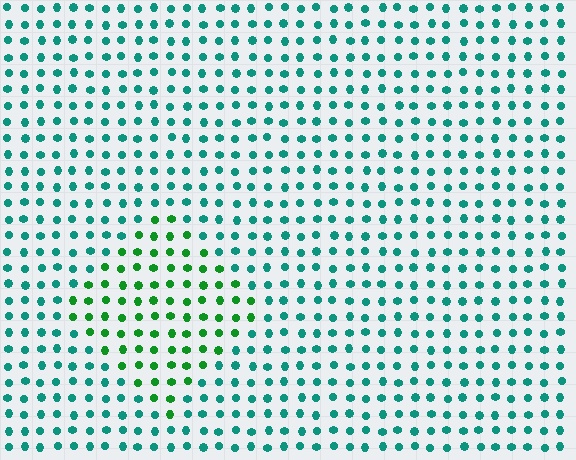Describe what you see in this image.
The image is filled with small teal elements in a uniform arrangement. A diamond-shaped region is visible where the elements are tinted to a slightly different hue, forming a subtle color boundary.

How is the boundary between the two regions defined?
The boundary is defined purely by a slight shift in hue (about 42 degrees). Spacing, size, and orientation are identical on both sides.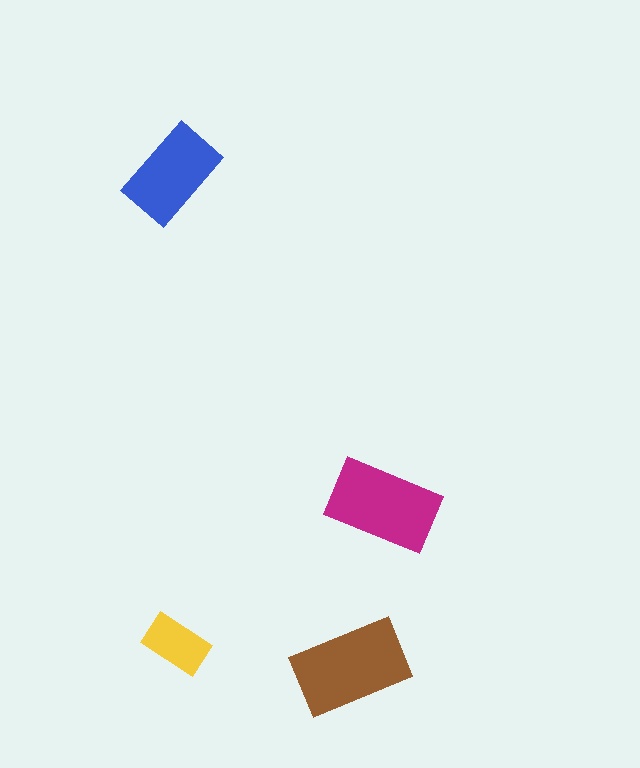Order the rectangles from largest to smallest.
the brown one, the magenta one, the blue one, the yellow one.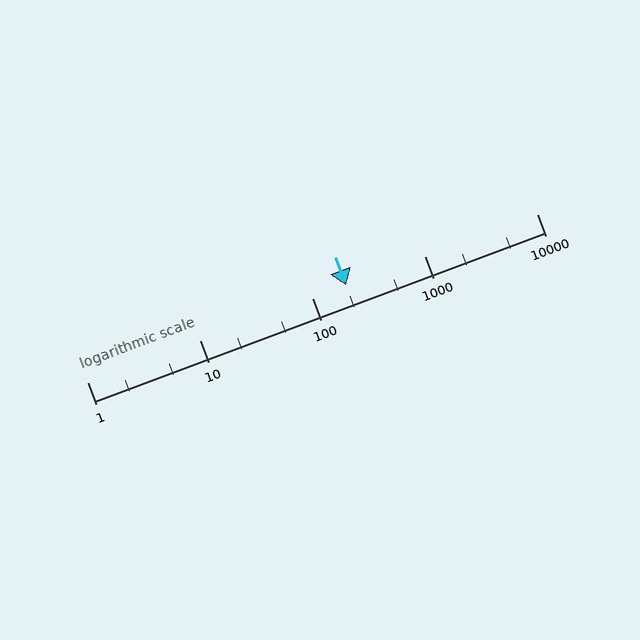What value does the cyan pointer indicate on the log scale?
The pointer indicates approximately 200.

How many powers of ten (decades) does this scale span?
The scale spans 4 decades, from 1 to 10000.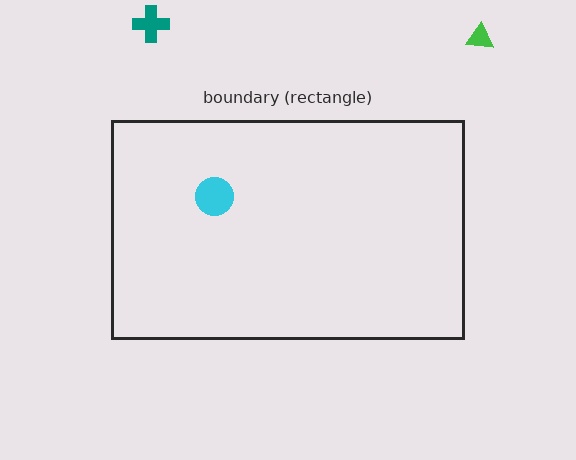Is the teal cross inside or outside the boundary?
Outside.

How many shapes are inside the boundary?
1 inside, 2 outside.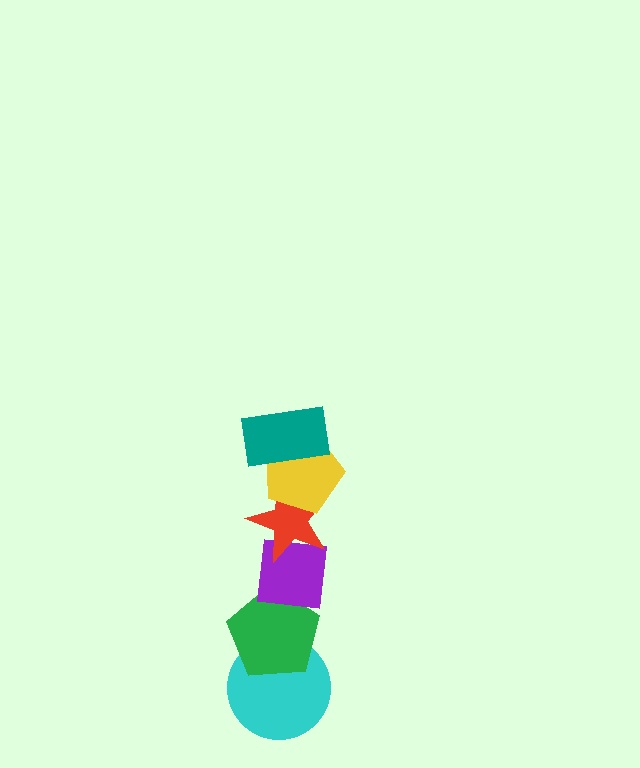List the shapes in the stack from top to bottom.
From top to bottom: the teal rectangle, the yellow pentagon, the red star, the purple square, the green pentagon, the cyan circle.